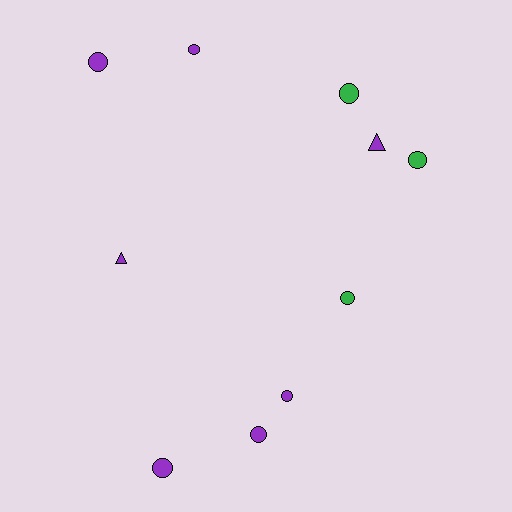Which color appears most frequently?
Purple, with 7 objects.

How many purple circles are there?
There are 5 purple circles.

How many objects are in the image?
There are 10 objects.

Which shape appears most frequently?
Circle, with 8 objects.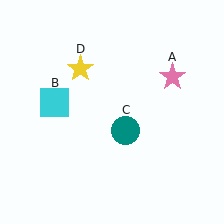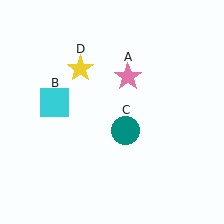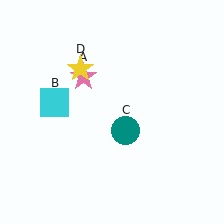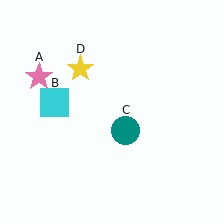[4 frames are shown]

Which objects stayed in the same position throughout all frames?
Cyan square (object B) and teal circle (object C) and yellow star (object D) remained stationary.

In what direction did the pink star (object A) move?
The pink star (object A) moved left.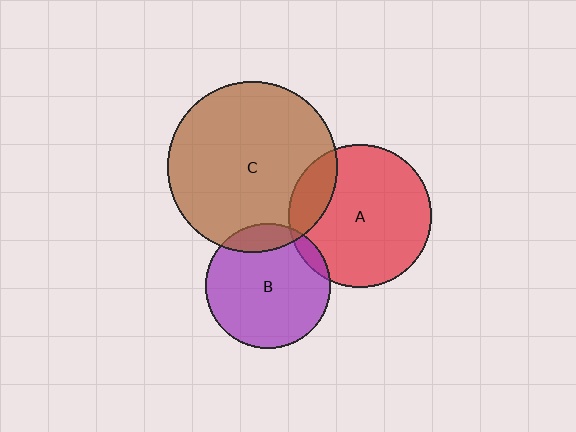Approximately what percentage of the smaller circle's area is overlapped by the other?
Approximately 15%.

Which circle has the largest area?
Circle C (brown).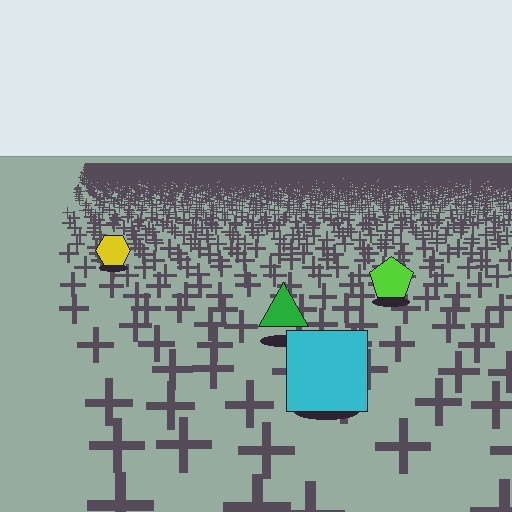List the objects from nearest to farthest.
From nearest to farthest: the cyan square, the green triangle, the lime pentagon, the yellow hexagon.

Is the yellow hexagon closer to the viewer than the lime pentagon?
No. The lime pentagon is closer — you can tell from the texture gradient: the ground texture is coarser near it.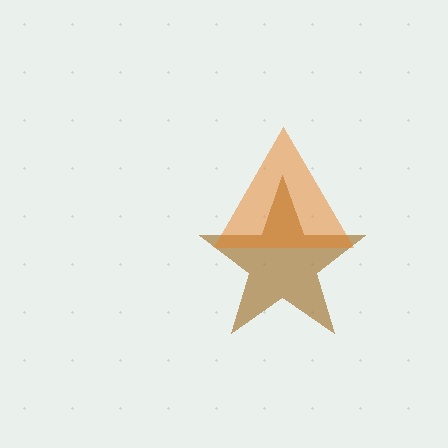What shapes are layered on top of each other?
The layered shapes are: a brown star, an orange triangle.